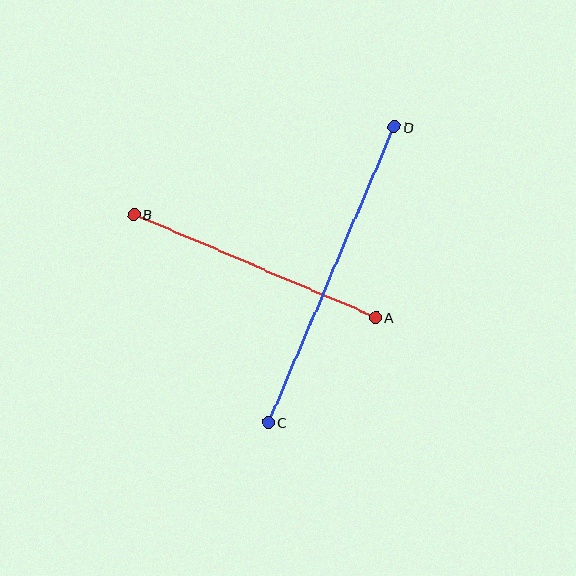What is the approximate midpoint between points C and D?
The midpoint is at approximately (331, 275) pixels.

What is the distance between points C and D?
The distance is approximately 321 pixels.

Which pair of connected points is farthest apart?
Points C and D are farthest apart.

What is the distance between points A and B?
The distance is approximately 263 pixels.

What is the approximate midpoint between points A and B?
The midpoint is at approximately (255, 266) pixels.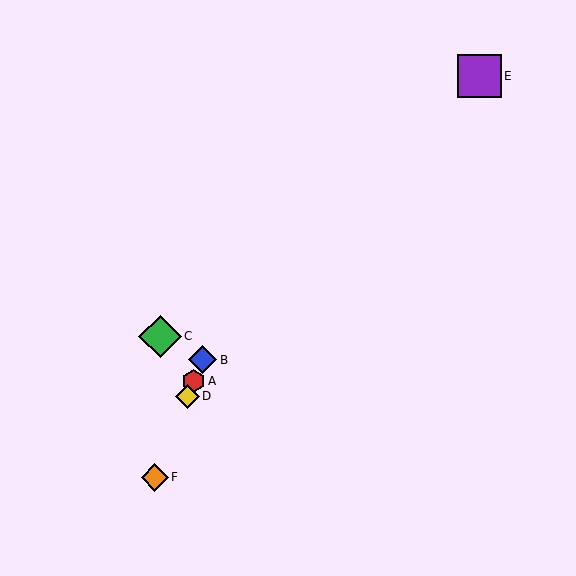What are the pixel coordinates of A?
Object A is at (194, 381).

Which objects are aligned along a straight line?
Objects A, B, D, F are aligned along a straight line.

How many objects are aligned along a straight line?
4 objects (A, B, D, F) are aligned along a straight line.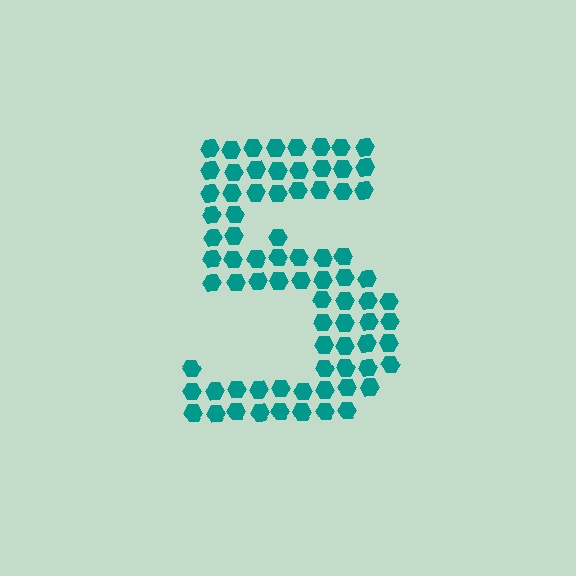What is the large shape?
The large shape is the digit 5.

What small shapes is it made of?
It is made of small hexagons.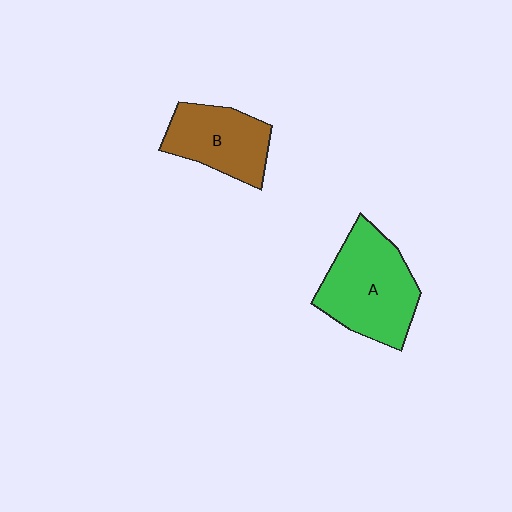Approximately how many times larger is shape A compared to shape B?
Approximately 1.4 times.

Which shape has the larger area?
Shape A (green).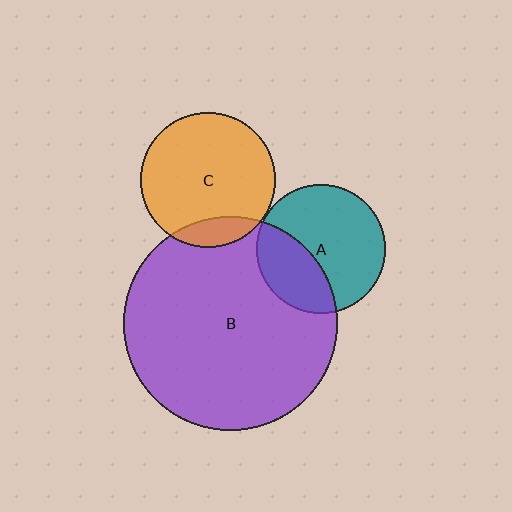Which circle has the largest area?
Circle B (purple).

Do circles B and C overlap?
Yes.